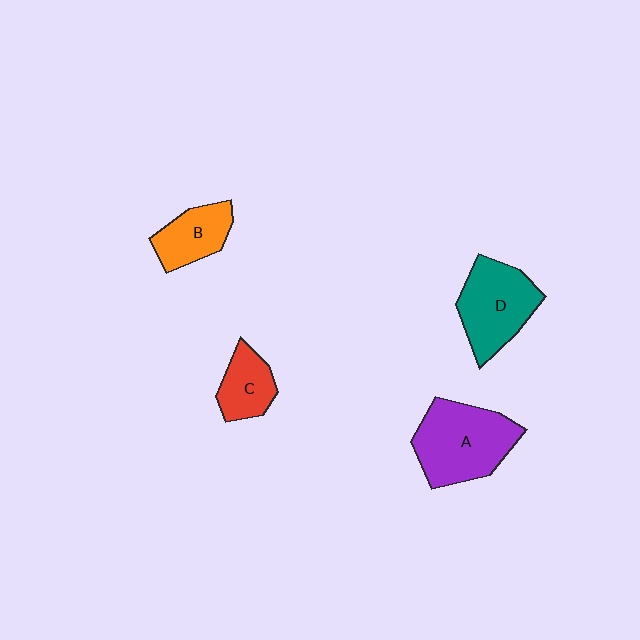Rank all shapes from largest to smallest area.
From largest to smallest: A (purple), D (teal), B (orange), C (red).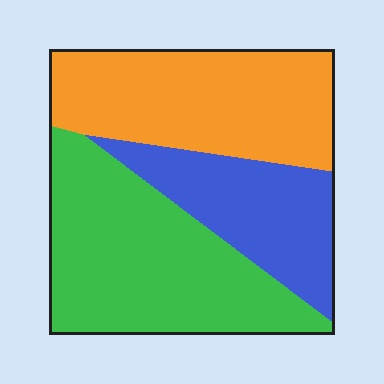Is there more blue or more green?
Green.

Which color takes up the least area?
Blue, at roughly 25%.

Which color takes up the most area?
Green, at roughly 40%.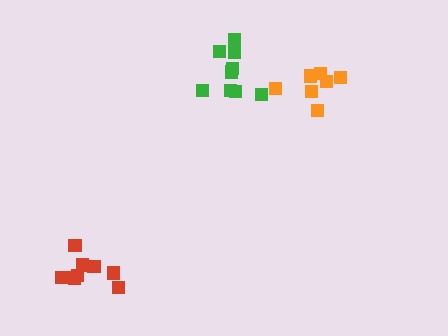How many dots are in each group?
Group 1: 8 dots, Group 2: 9 dots, Group 3: 7 dots (24 total).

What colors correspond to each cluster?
The clusters are colored: red, green, orange.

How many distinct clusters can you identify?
There are 3 distinct clusters.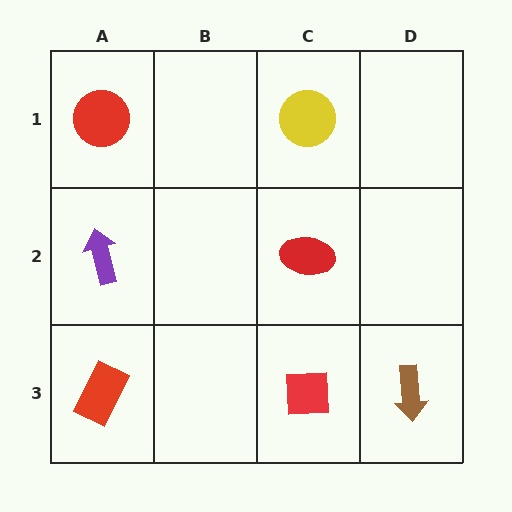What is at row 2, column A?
A purple arrow.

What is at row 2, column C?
A red ellipse.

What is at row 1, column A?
A red circle.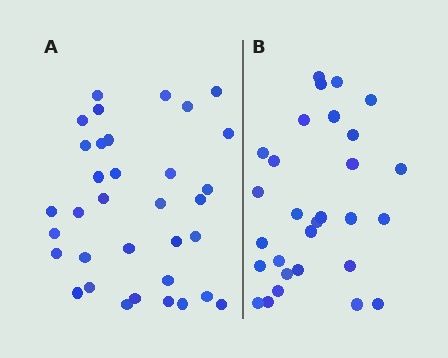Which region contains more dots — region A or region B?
Region A (the left region) has more dots.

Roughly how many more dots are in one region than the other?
Region A has about 5 more dots than region B.